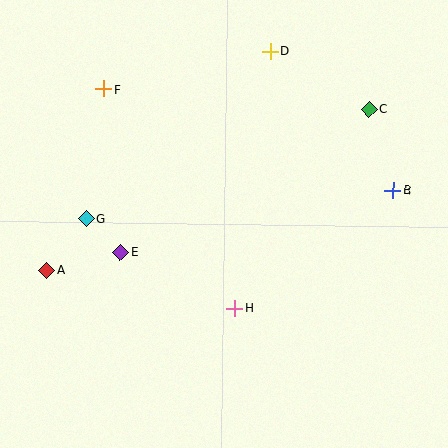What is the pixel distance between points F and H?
The distance between F and H is 256 pixels.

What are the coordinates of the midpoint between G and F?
The midpoint between G and F is at (95, 154).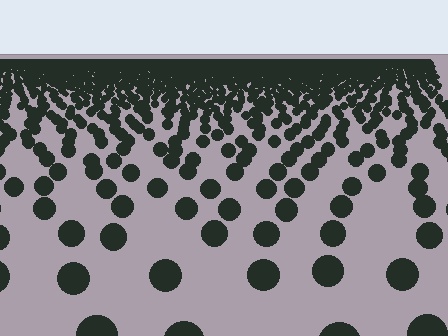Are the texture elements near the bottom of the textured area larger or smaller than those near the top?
Larger. Near the bottom, elements are closer to the viewer and appear at a bigger on-screen size.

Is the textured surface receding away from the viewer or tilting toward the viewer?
The surface is receding away from the viewer. Texture elements get smaller and denser toward the top.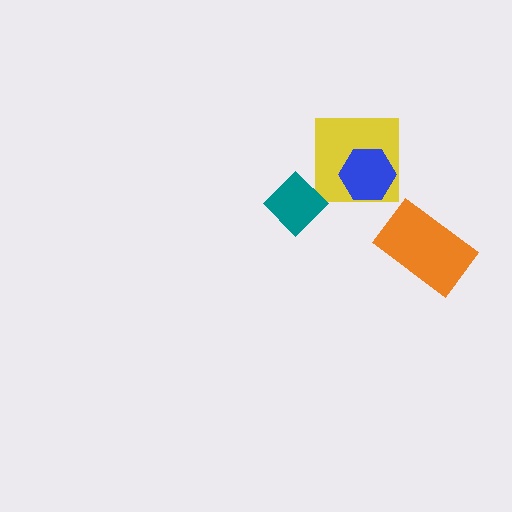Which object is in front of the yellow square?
The blue hexagon is in front of the yellow square.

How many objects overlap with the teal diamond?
0 objects overlap with the teal diamond.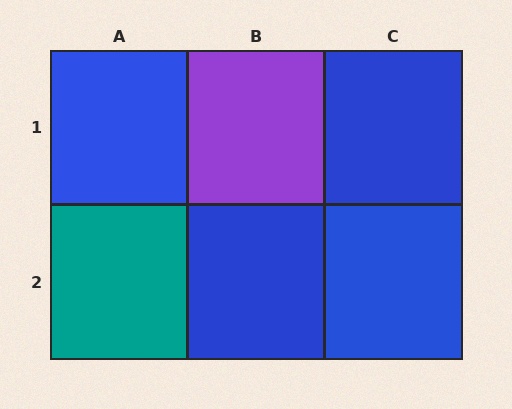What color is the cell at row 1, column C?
Blue.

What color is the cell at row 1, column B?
Purple.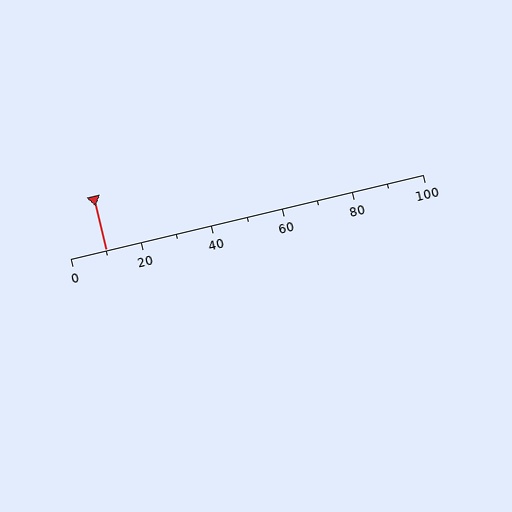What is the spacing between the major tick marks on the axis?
The major ticks are spaced 20 apart.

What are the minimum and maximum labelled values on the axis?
The axis runs from 0 to 100.